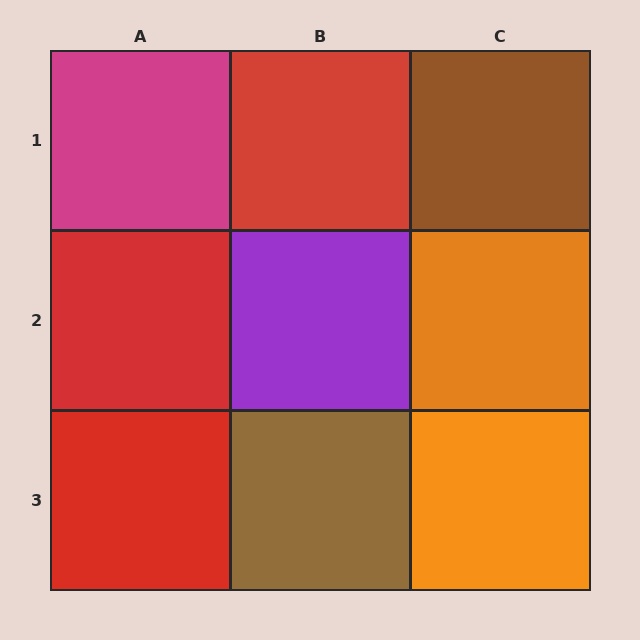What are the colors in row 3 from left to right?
Red, brown, orange.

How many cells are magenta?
1 cell is magenta.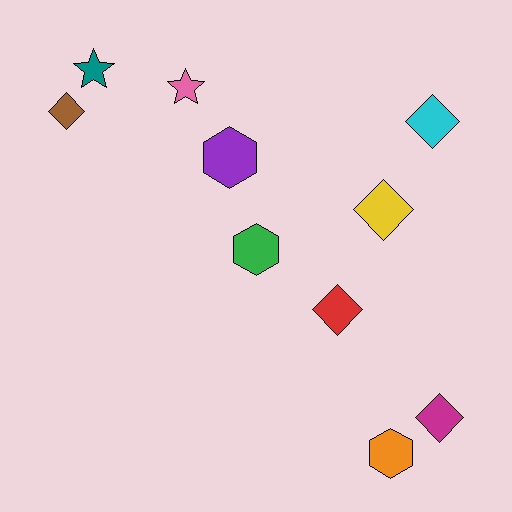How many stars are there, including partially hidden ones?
There are 2 stars.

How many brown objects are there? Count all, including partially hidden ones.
There is 1 brown object.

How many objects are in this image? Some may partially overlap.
There are 10 objects.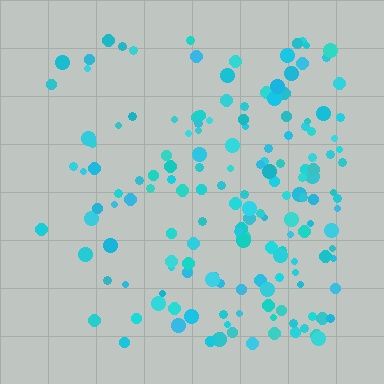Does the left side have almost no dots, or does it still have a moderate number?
Still a moderate number, just noticeably fewer than the right.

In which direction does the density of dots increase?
From left to right, with the right side densest.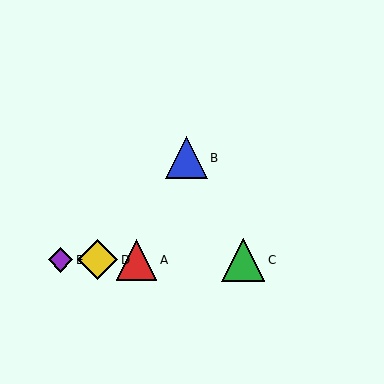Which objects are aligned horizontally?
Objects A, C, D, E are aligned horizontally.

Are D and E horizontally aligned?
Yes, both are at y≈260.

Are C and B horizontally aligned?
No, C is at y≈260 and B is at y≈158.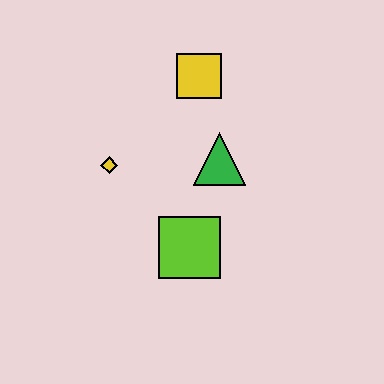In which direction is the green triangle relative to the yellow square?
The green triangle is below the yellow square.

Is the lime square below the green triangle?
Yes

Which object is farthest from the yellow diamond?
The yellow square is farthest from the yellow diamond.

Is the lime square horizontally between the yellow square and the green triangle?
No